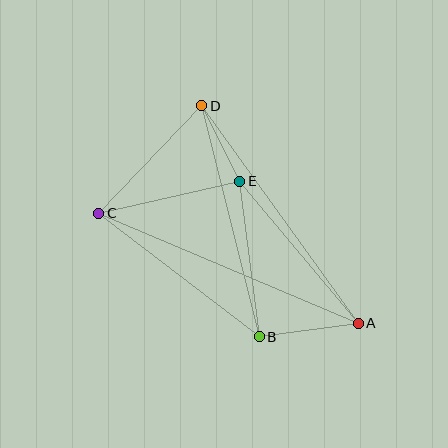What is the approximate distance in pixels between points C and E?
The distance between C and E is approximately 145 pixels.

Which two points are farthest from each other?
Points A and C are farthest from each other.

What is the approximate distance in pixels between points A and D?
The distance between A and D is approximately 268 pixels.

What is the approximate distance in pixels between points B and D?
The distance between B and D is approximately 238 pixels.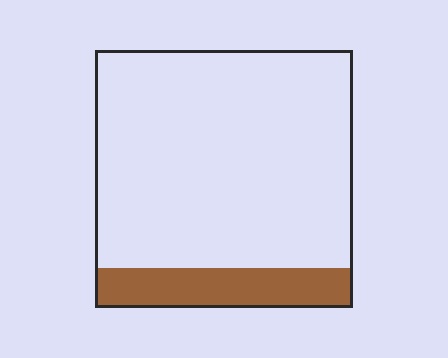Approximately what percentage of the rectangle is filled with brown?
Approximately 15%.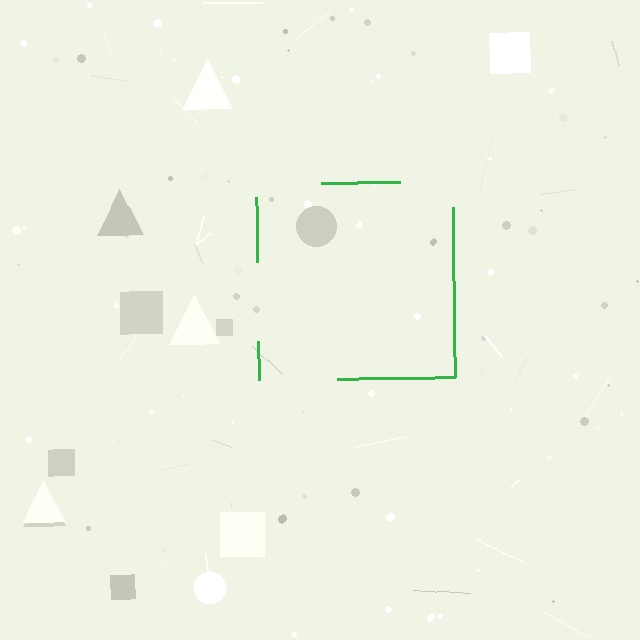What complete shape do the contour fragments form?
The contour fragments form a square.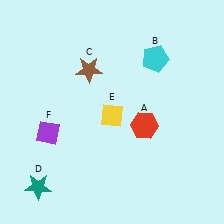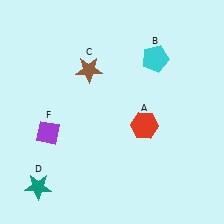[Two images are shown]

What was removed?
The yellow diamond (E) was removed in Image 2.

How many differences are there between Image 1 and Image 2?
There is 1 difference between the two images.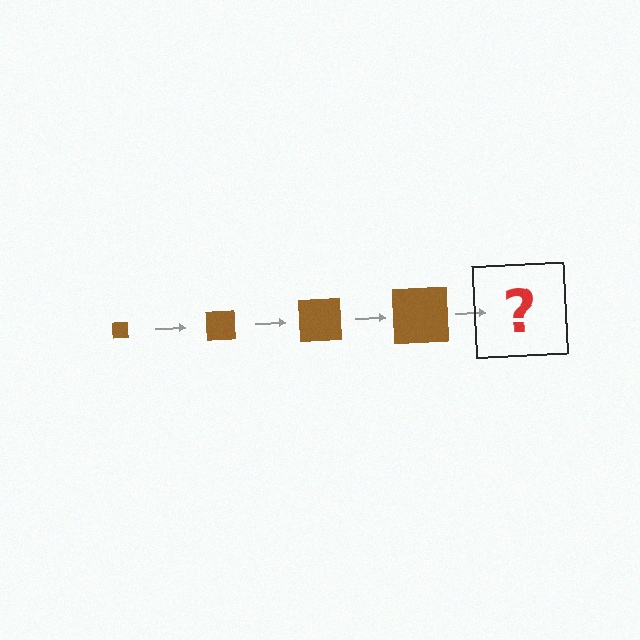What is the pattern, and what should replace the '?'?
The pattern is that the square gets progressively larger each step. The '?' should be a brown square, larger than the previous one.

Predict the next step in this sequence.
The next step is a brown square, larger than the previous one.